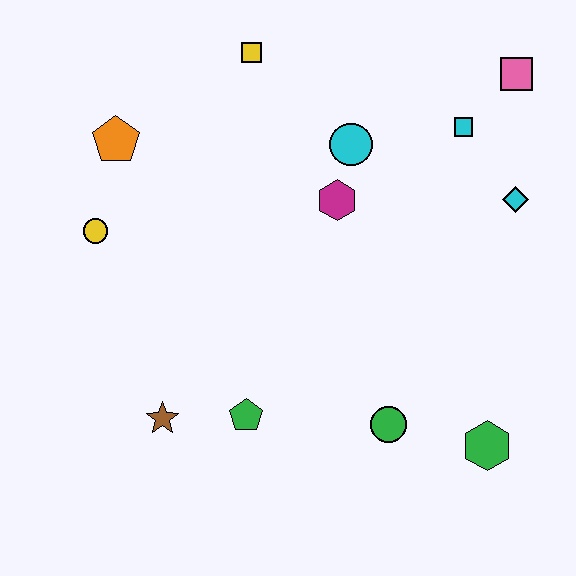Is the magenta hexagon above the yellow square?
No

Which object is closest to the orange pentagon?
The yellow circle is closest to the orange pentagon.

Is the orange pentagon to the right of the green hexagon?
No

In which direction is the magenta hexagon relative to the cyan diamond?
The magenta hexagon is to the left of the cyan diamond.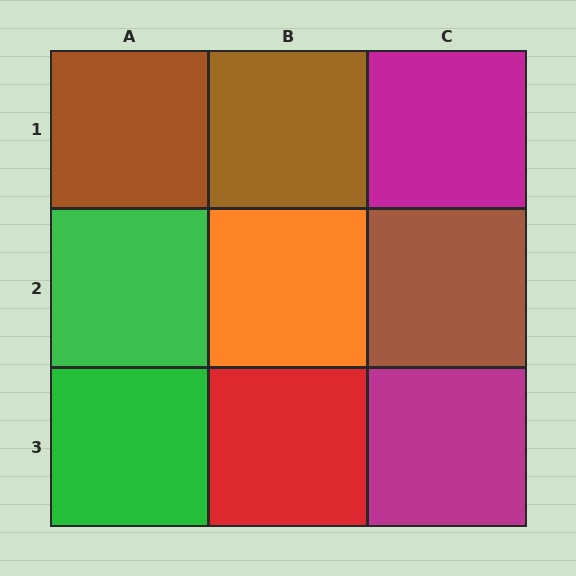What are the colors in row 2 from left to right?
Green, orange, brown.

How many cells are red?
1 cell is red.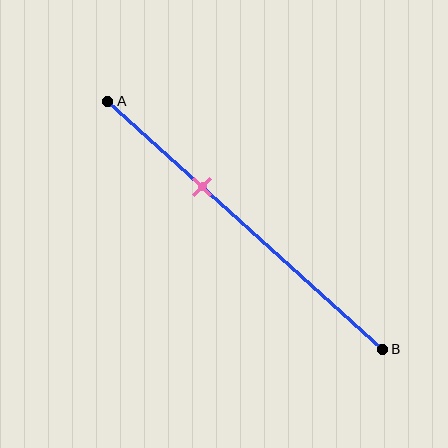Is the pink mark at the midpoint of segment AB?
No, the mark is at about 35% from A, not at the 50% midpoint.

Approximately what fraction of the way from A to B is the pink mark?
The pink mark is approximately 35% of the way from A to B.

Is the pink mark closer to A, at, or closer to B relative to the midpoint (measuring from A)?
The pink mark is closer to point A than the midpoint of segment AB.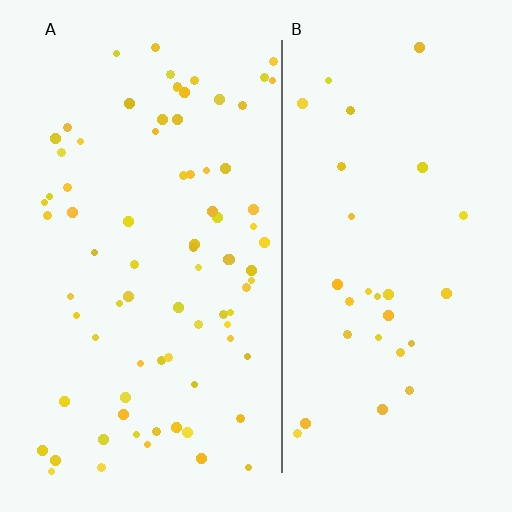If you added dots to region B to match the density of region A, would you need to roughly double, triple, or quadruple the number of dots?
Approximately triple.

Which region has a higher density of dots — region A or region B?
A (the left).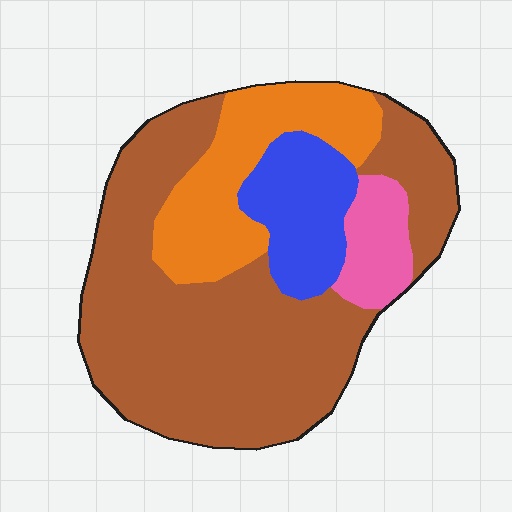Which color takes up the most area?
Brown, at roughly 60%.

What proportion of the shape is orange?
Orange covers 20% of the shape.